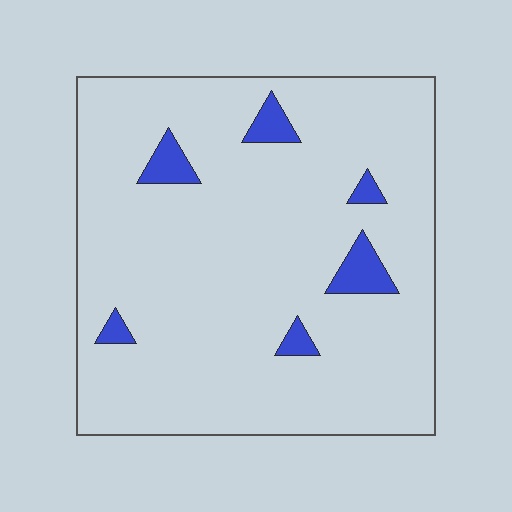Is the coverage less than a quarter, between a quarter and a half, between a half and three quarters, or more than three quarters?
Less than a quarter.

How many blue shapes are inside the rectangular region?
6.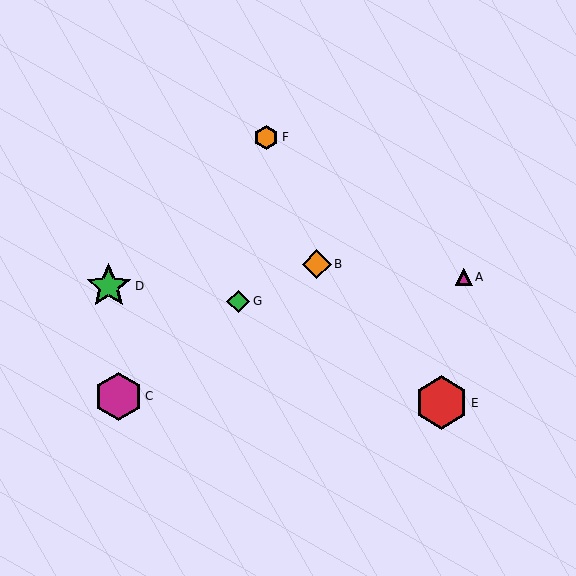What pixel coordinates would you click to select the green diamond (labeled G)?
Click at (238, 301) to select the green diamond G.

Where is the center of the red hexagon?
The center of the red hexagon is at (442, 403).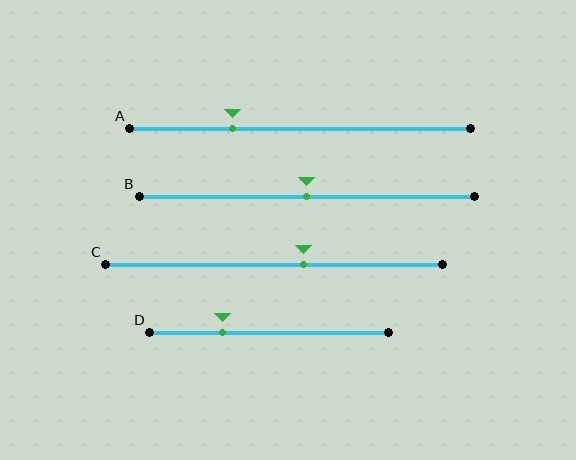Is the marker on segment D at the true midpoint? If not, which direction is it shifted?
No, the marker on segment D is shifted to the left by about 20% of the segment length.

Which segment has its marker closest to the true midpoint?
Segment B has its marker closest to the true midpoint.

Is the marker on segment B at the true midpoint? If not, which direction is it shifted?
Yes, the marker on segment B is at the true midpoint.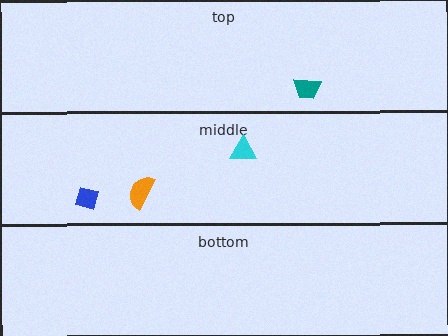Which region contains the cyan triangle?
The middle region.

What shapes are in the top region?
The teal trapezoid.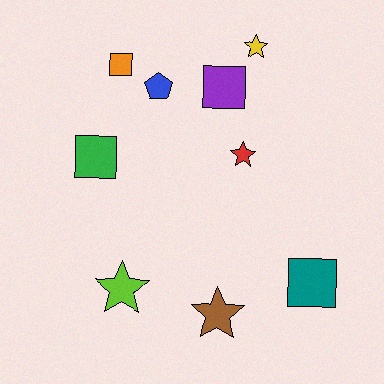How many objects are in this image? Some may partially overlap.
There are 9 objects.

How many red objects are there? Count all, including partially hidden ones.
There is 1 red object.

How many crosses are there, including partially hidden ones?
There are no crosses.